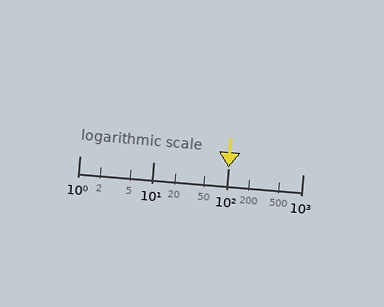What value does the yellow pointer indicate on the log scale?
The pointer indicates approximately 100.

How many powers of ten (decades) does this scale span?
The scale spans 3 decades, from 1 to 1000.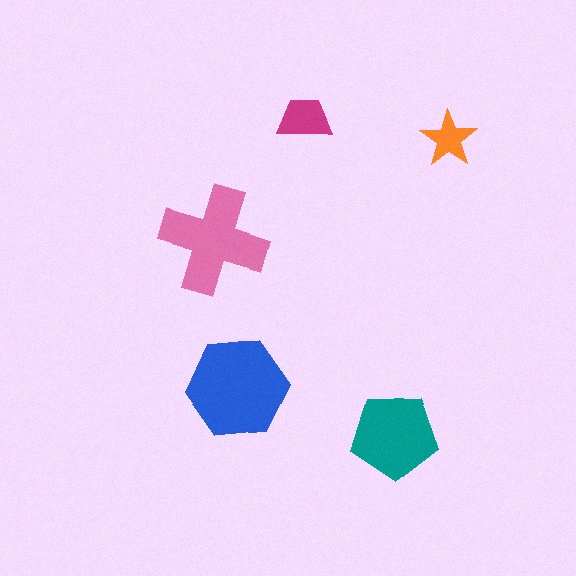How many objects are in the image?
There are 5 objects in the image.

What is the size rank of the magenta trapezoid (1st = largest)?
4th.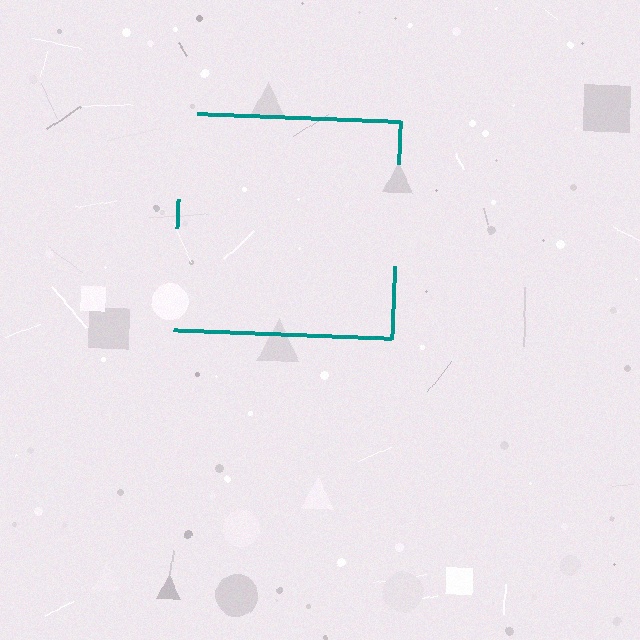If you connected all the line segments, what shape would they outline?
They would outline a square.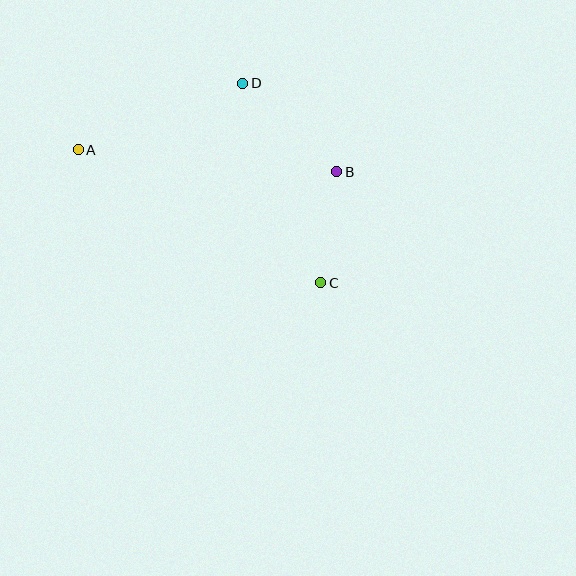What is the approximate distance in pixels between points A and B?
The distance between A and B is approximately 259 pixels.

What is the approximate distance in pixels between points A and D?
The distance between A and D is approximately 178 pixels.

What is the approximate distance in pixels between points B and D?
The distance between B and D is approximately 129 pixels.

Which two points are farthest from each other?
Points A and C are farthest from each other.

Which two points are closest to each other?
Points B and C are closest to each other.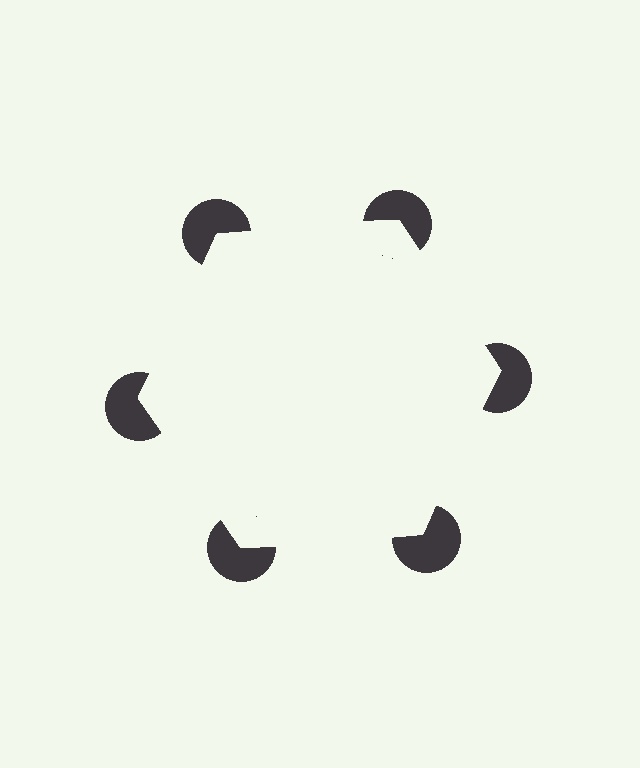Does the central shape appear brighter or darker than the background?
It typically appears slightly brighter than the background, even though no actual brightness change is drawn.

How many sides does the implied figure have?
6 sides.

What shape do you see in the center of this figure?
An illusory hexagon — its edges are inferred from the aligned wedge cuts in the pac-man discs, not physically drawn.